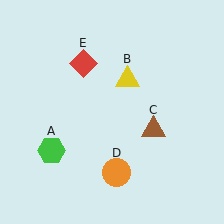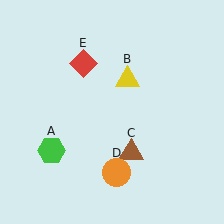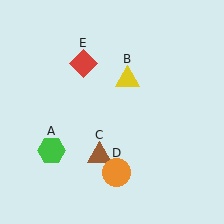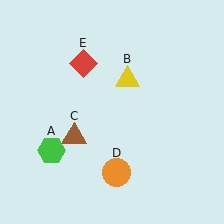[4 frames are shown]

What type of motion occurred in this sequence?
The brown triangle (object C) rotated clockwise around the center of the scene.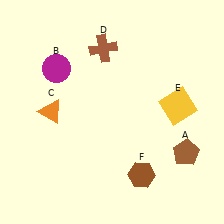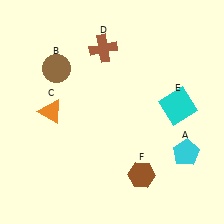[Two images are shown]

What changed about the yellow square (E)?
In Image 1, E is yellow. In Image 2, it changed to cyan.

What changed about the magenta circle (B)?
In Image 1, B is magenta. In Image 2, it changed to brown.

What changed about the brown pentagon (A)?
In Image 1, A is brown. In Image 2, it changed to cyan.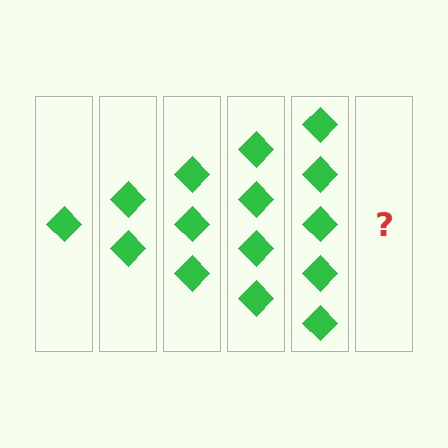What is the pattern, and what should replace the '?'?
The pattern is that each step adds one more diamond. The '?' should be 6 diamonds.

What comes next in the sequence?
The next element should be 6 diamonds.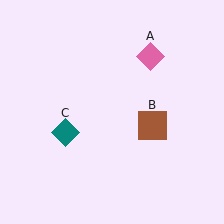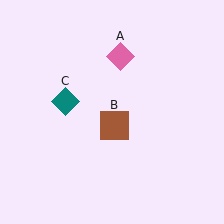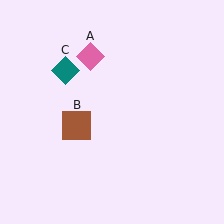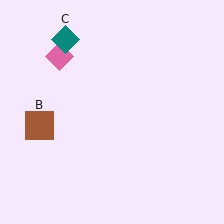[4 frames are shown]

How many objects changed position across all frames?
3 objects changed position: pink diamond (object A), brown square (object B), teal diamond (object C).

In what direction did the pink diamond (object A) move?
The pink diamond (object A) moved left.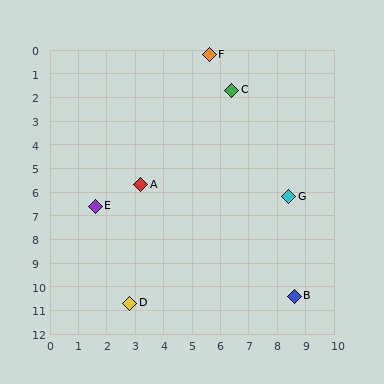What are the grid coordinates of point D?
Point D is at approximately (2.8, 10.7).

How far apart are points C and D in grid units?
Points C and D are about 9.7 grid units apart.